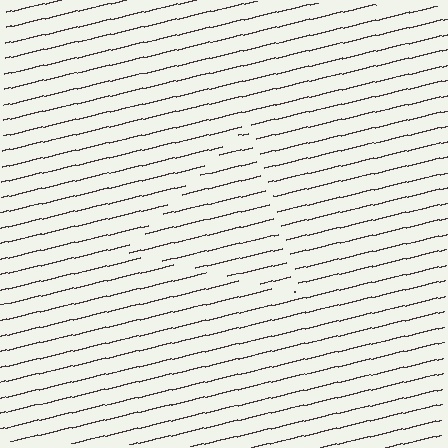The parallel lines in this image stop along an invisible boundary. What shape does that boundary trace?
An illusory triangle. The interior of the shape contains the same grating, shifted by half a period — the contour is defined by the phase discontinuity where line-ends from the inner and outer gratings abut.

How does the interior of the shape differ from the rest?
The interior of the shape contains the same grating, shifted by half a period — the contour is defined by the phase discontinuity where line-ends from the inner and outer gratings abut.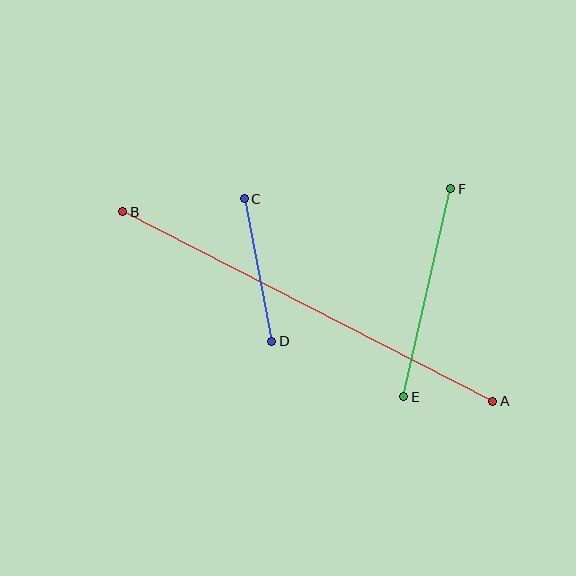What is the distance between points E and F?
The distance is approximately 213 pixels.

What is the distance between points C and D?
The distance is approximately 145 pixels.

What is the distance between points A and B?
The distance is approximately 416 pixels.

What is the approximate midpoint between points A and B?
The midpoint is at approximately (308, 306) pixels.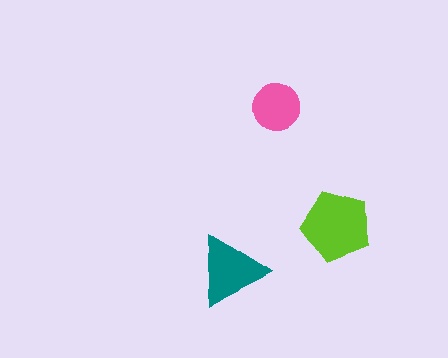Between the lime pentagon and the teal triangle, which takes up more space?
The lime pentagon.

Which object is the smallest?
The pink circle.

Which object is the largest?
The lime pentagon.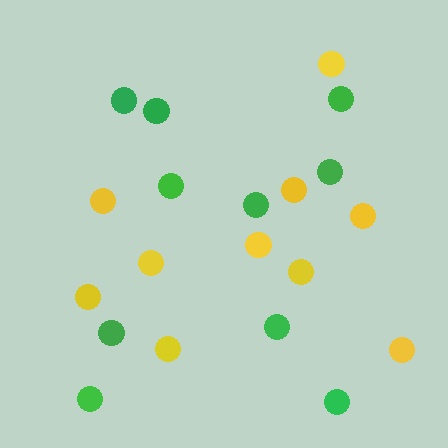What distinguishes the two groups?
There are 2 groups: one group of yellow circles (10) and one group of green circles (10).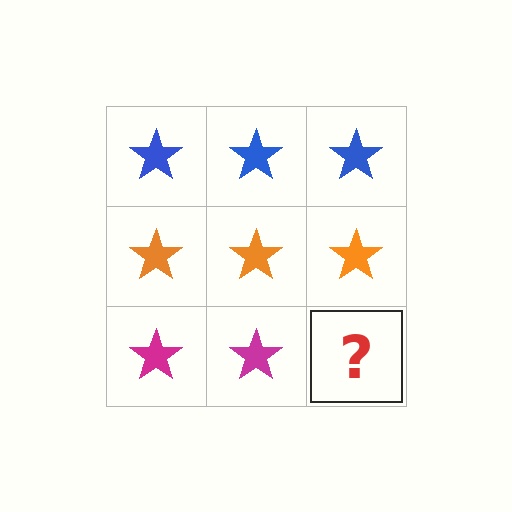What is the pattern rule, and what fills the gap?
The rule is that each row has a consistent color. The gap should be filled with a magenta star.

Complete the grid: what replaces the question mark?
The question mark should be replaced with a magenta star.